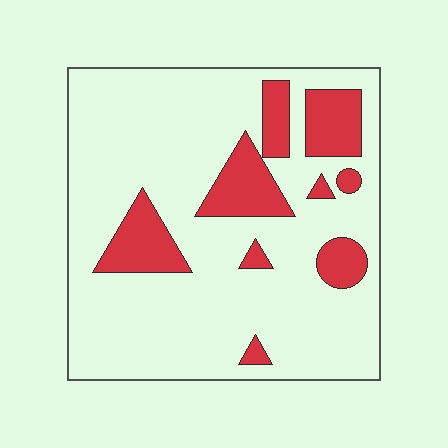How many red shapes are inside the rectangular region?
9.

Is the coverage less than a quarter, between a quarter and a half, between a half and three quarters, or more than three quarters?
Less than a quarter.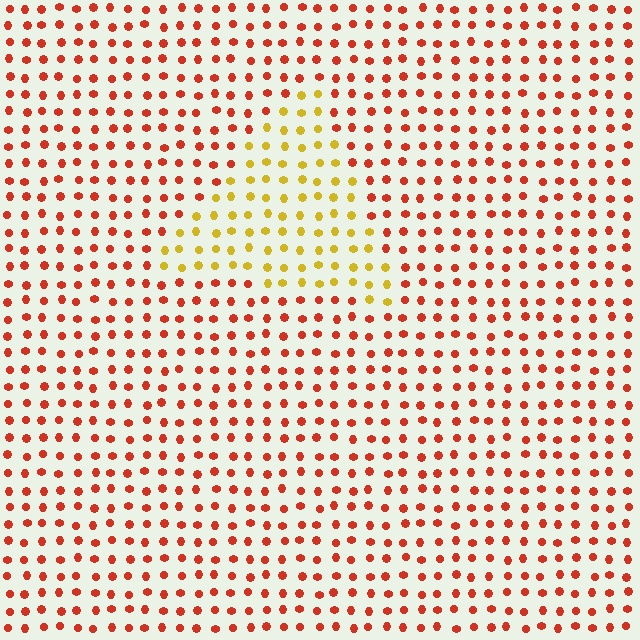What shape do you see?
I see a triangle.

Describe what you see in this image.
The image is filled with small red elements in a uniform arrangement. A triangle-shaped region is visible where the elements are tinted to a slightly different hue, forming a subtle color boundary.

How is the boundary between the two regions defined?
The boundary is defined purely by a slight shift in hue (about 46 degrees). Spacing, size, and orientation are identical on both sides.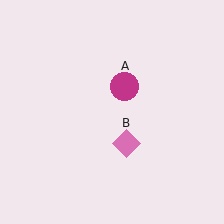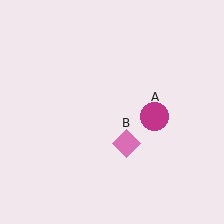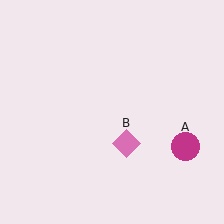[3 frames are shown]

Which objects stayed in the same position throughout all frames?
Pink diamond (object B) remained stationary.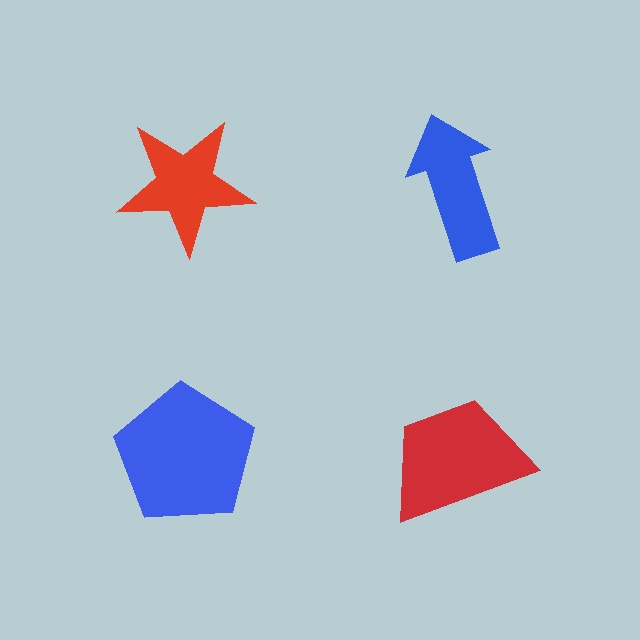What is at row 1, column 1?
A red star.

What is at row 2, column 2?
A red trapezoid.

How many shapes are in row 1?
2 shapes.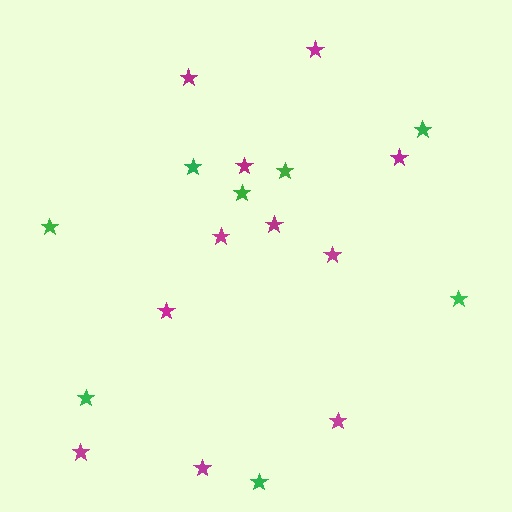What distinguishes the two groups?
There are 2 groups: one group of magenta stars (11) and one group of green stars (8).